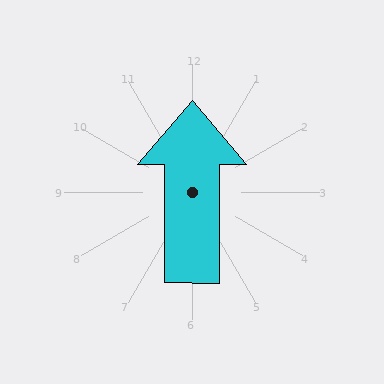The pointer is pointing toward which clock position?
Roughly 12 o'clock.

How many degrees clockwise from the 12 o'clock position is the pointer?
Approximately 0 degrees.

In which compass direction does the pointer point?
North.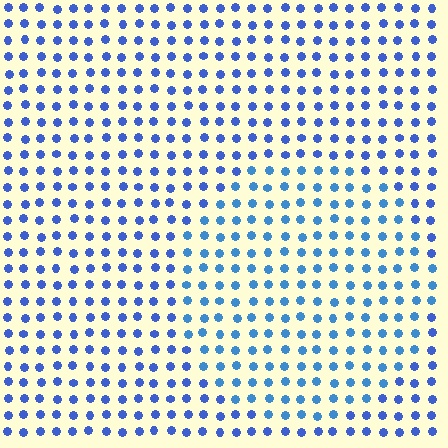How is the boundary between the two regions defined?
The boundary is defined purely by a slight shift in hue (about 19 degrees). Spacing, size, and orientation are identical on both sides.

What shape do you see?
I see a circle.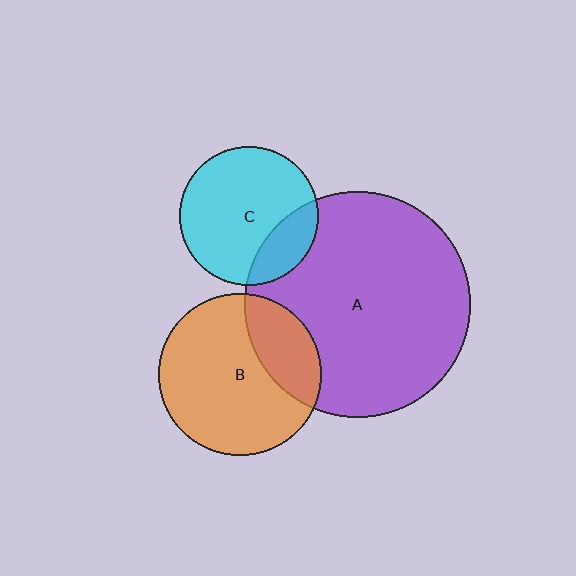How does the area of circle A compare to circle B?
Approximately 1.9 times.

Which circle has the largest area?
Circle A (purple).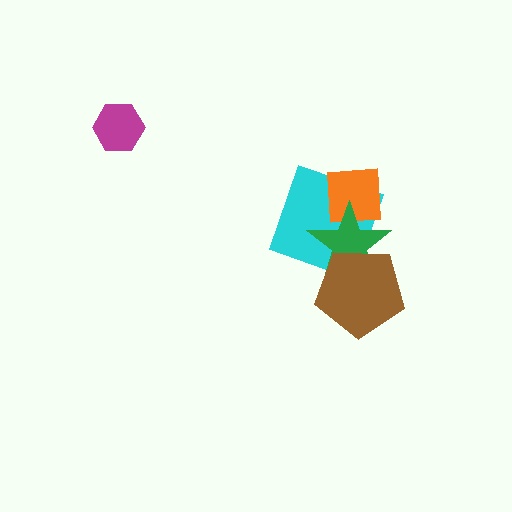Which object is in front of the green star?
The brown pentagon is in front of the green star.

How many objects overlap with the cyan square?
3 objects overlap with the cyan square.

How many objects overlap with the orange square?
2 objects overlap with the orange square.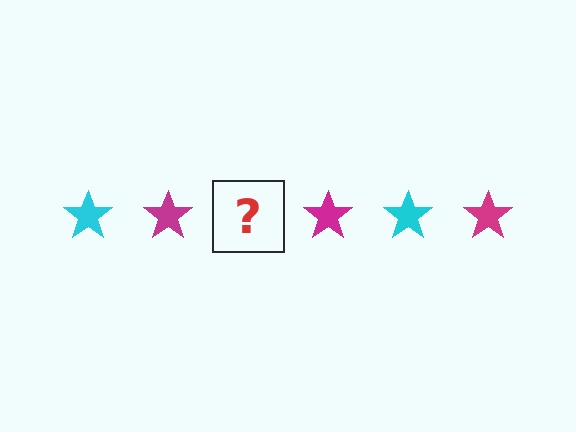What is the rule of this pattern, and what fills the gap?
The rule is that the pattern cycles through cyan, magenta stars. The gap should be filled with a cyan star.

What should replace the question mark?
The question mark should be replaced with a cyan star.